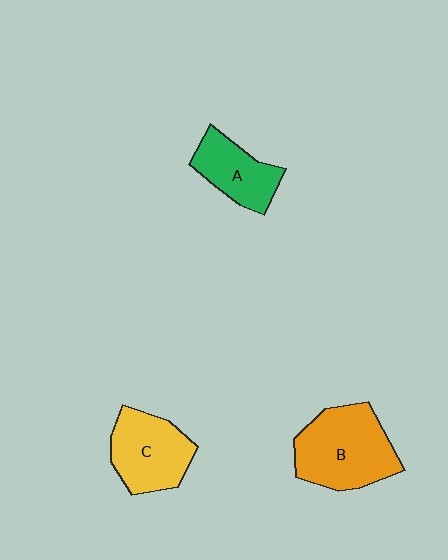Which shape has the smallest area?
Shape A (green).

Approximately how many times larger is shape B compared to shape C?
Approximately 1.3 times.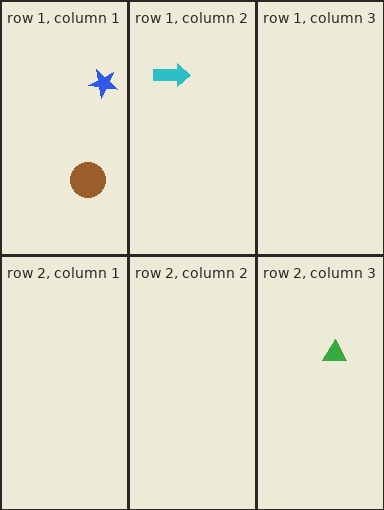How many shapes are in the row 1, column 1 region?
2.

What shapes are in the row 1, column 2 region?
The cyan arrow.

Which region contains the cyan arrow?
The row 1, column 2 region.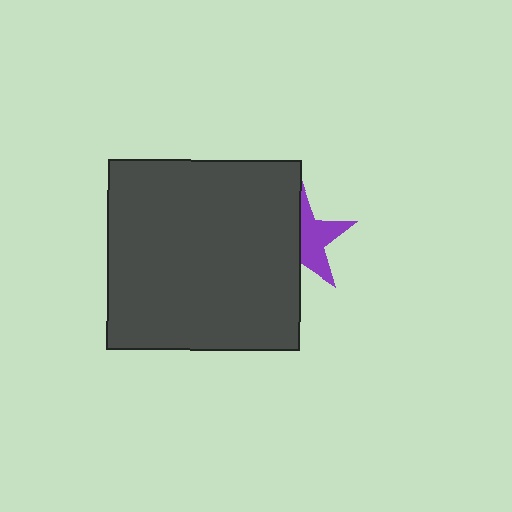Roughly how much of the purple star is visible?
About half of it is visible (roughly 49%).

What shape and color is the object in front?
The object in front is a dark gray rectangle.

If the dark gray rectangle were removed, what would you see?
You would see the complete purple star.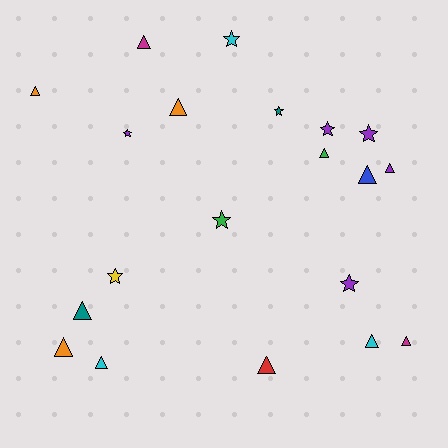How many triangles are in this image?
There are 12 triangles.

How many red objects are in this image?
There is 1 red object.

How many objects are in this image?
There are 20 objects.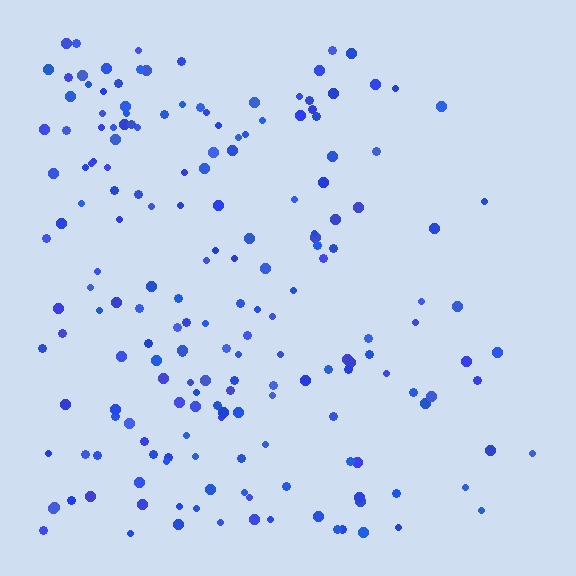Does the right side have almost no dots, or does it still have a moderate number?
Still a moderate number, just noticeably fewer than the left.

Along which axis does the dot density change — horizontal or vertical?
Horizontal.